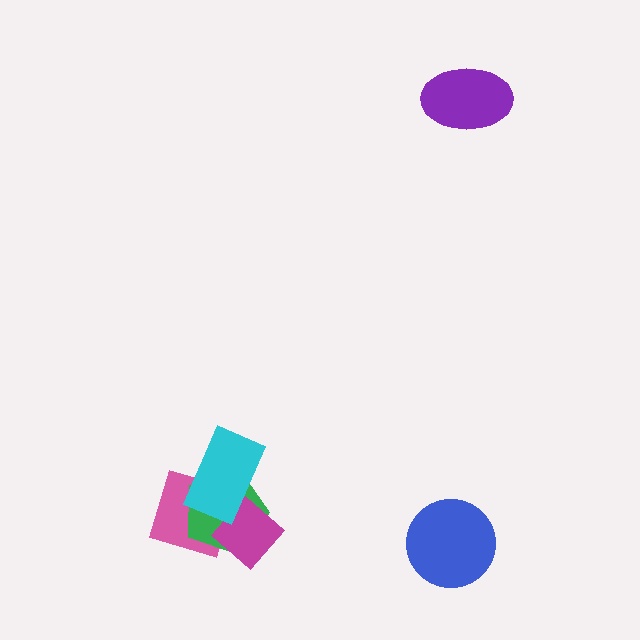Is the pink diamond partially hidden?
Yes, it is partially covered by another shape.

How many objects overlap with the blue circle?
0 objects overlap with the blue circle.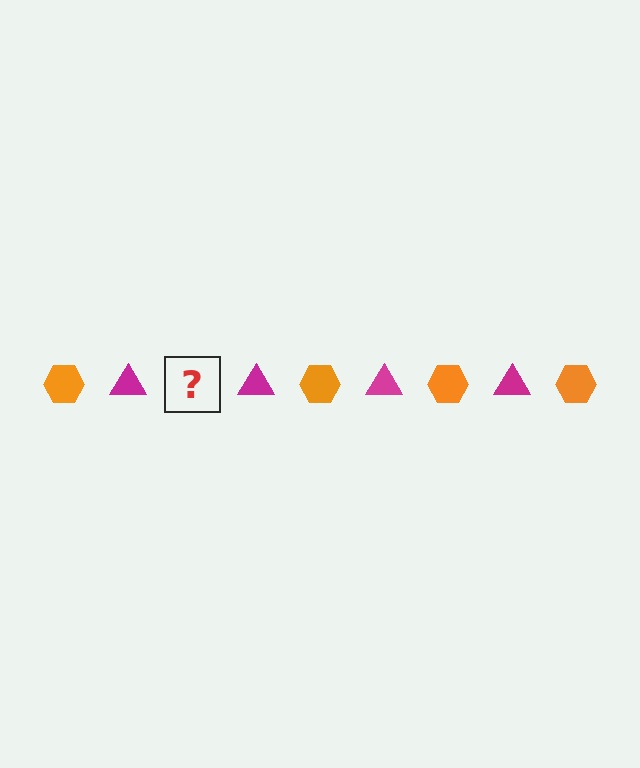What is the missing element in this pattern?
The missing element is an orange hexagon.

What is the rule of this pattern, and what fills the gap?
The rule is that the pattern alternates between orange hexagon and magenta triangle. The gap should be filled with an orange hexagon.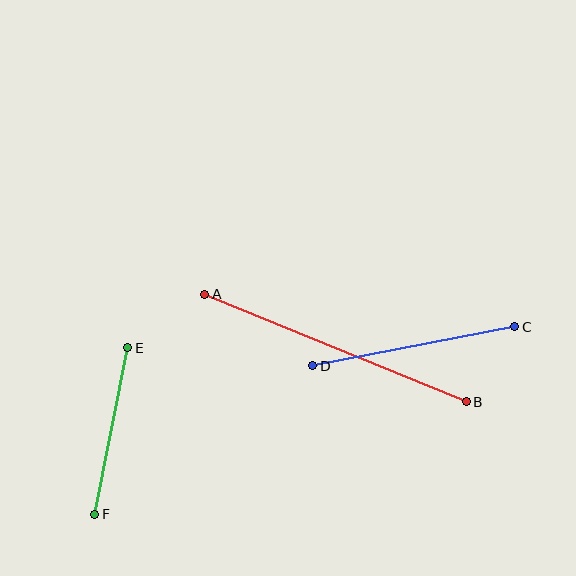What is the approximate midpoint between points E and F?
The midpoint is at approximately (111, 431) pixels.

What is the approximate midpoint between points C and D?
The midpoint is at approximately (414, 346) pixels.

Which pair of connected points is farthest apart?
Points A and B are farthest apart.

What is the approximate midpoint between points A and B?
The midpoint is at approximately (335, 348) pixels.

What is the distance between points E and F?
The distance is approximately 169 pixels.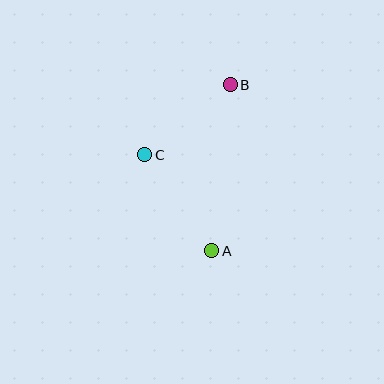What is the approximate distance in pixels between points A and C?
The distance between A and C is approximately 117 pixels.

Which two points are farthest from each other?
Points A and B are farthest from each other.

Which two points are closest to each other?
Points B and C are closest to each other.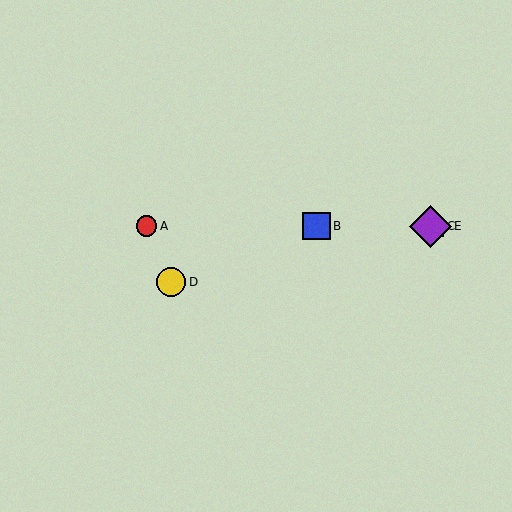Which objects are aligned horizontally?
Objects A, B, C, E are aligned horizontally.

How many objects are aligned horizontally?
4 objects (A, B, C, E) are aligned horizontally.